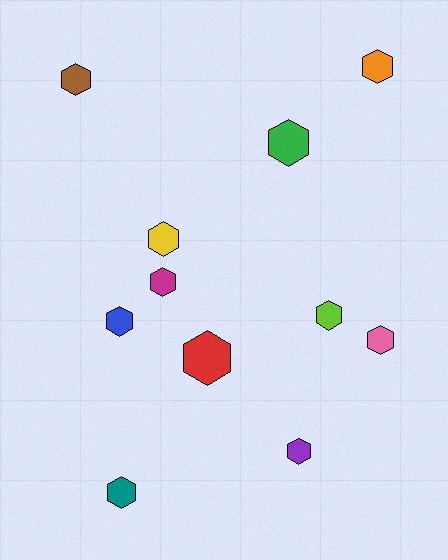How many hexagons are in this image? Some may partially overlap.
There are 11 hexagons.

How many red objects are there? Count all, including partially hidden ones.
There is 1 red object.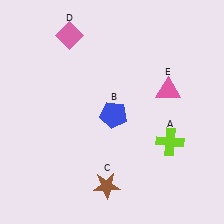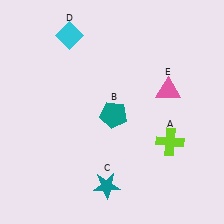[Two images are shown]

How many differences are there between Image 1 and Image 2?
There are 3 differences between the two images.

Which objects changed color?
B changed from blue to teal. C changed from brown to teal. D changed from pink to cyan.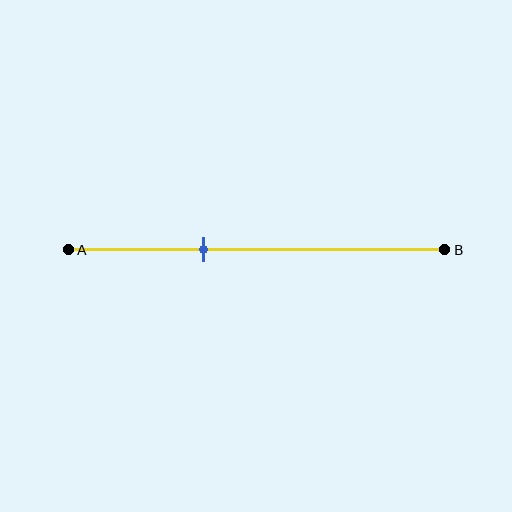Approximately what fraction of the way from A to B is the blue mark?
The blue mark is approximately 35% of the way from A to B.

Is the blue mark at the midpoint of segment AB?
No, the mark is at about 35% from A, not at the 50% midpoint.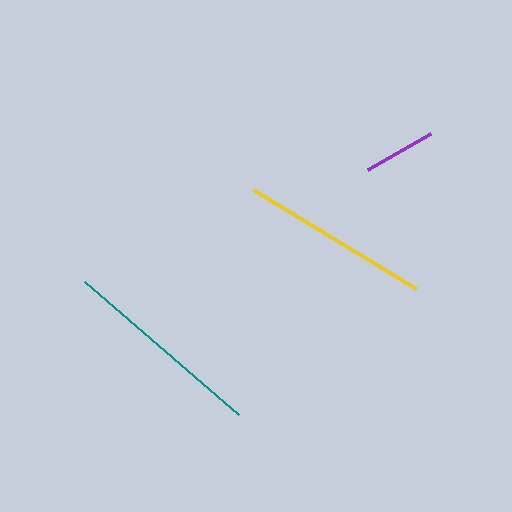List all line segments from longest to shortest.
From longest to shortest: teal, yellow, purple.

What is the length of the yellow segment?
The yellow segment is approximately 191 pixels long.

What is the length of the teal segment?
The teal segment is approximately 204 pixels long.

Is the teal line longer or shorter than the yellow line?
The teal line is longer than the yellow line.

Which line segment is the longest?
The teal line is the longest at approximately 204 pixels.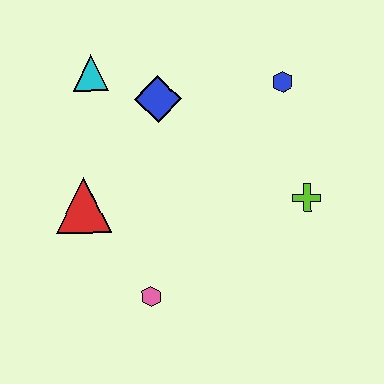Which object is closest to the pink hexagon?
The red triangle is closest to the pink hexagon.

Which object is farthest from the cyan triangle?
The lime cross is farthest from the cyan triangle.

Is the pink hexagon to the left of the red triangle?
No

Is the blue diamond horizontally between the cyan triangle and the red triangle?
No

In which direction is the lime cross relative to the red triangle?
The lime cross is to the right of the red triangle.